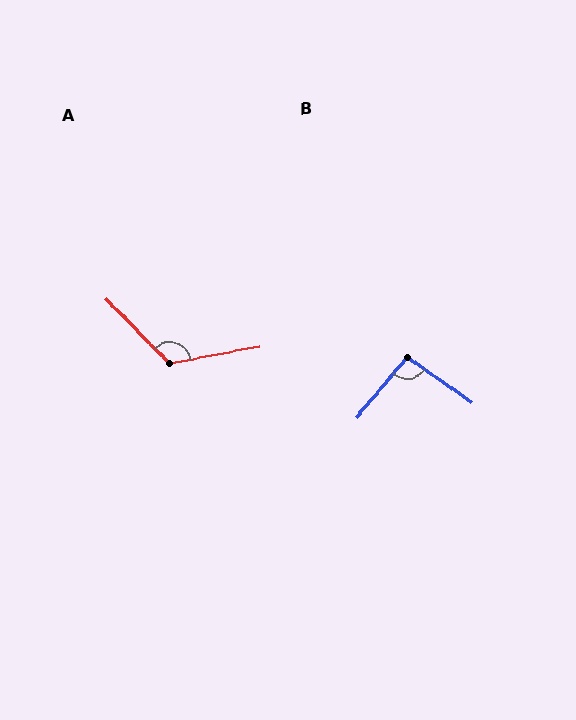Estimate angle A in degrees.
Approximately 124 degrees.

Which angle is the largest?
A, at approximately 124 degrees.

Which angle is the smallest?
B, at approximately 95 degrees.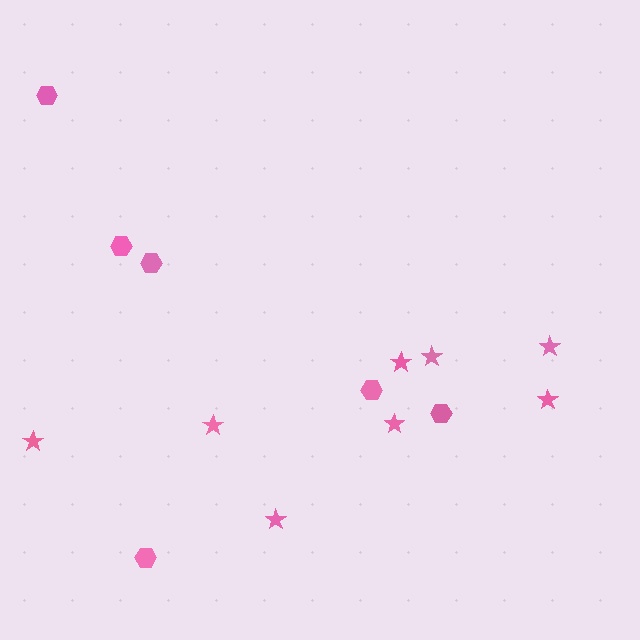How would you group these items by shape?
There are 2 groups: one group of hexagons (6) and one group of stars (8).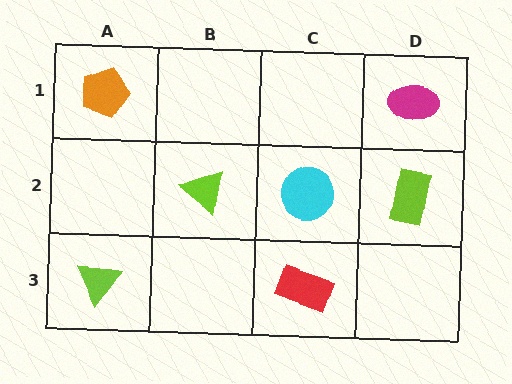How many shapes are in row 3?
2 shapes.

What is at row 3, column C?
A red rectangle.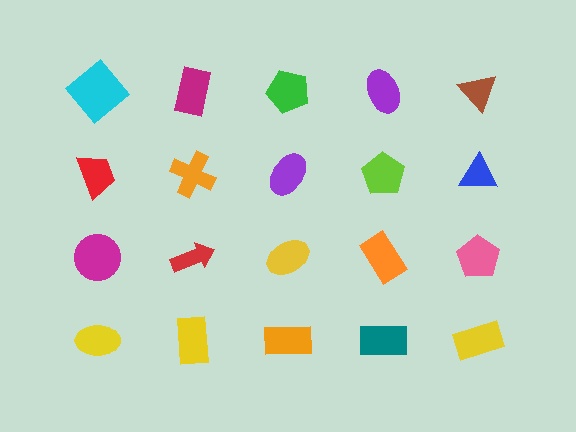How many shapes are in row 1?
5 shapes.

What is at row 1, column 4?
A purple ellipse.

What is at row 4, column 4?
A teal rectangle.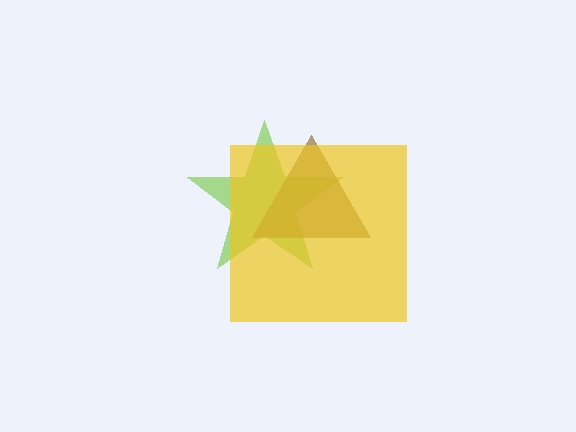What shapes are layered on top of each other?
The layered shapes are: a lime star, a brown triangle, a yellow square.